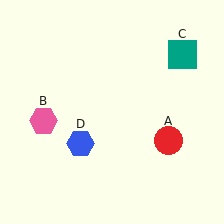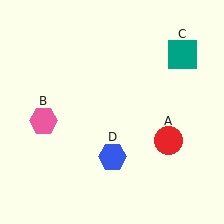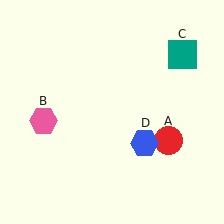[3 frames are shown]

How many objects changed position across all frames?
1 object changed position: blue hexagon (object D).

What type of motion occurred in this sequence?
The blue hexagon (object D) rotated counterclockwise around the center of the scene.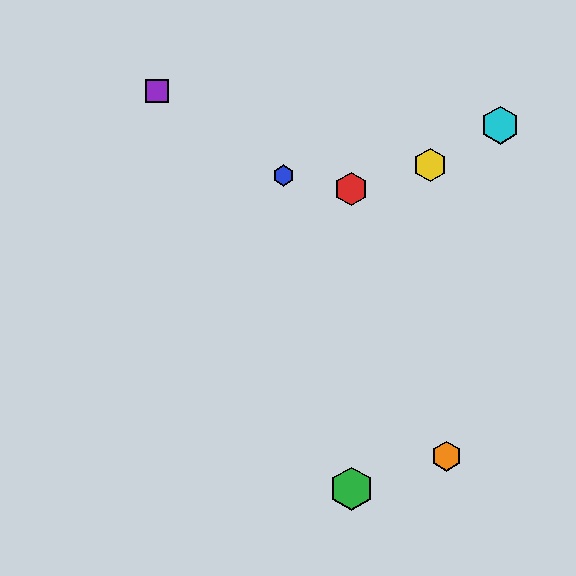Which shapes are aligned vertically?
The red hexagon, the green hexagon are aligned vertically.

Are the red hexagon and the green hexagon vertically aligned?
Yes, both are at x≈351.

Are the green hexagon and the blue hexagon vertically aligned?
No, the green hexagon is at x≈351 and the blue hexagon is at x≈284.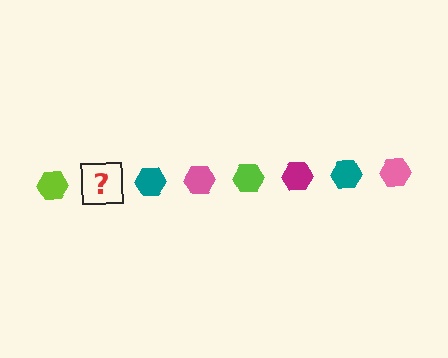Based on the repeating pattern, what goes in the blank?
The blank should be a magenta hexagon.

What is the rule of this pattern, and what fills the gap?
The rule is that the pattern cycles through lime, magenta, teal, pink hexagons. The gap should be filled with a magenta hexagon.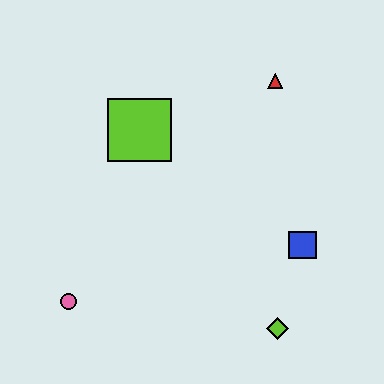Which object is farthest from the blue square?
The pink circle is farthest from the blue square.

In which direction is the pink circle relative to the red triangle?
The pink circle is below the red triangle.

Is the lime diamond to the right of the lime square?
Yes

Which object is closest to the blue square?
The lime diamond is closest to the blue square.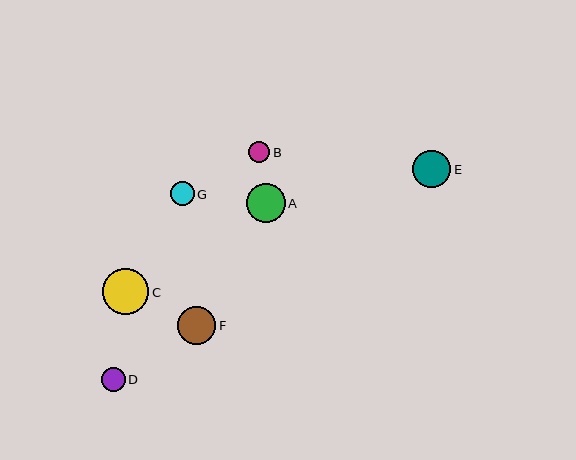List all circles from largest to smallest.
From largest to smallest: C, A, F, E, G, D, B.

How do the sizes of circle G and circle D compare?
Circle G and circle D are approximately the same size.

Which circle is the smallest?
Circle B is the smallest with a size of approximately 21 pixels.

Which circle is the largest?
Circle C is the largest with a size of approximately 46 pixels.